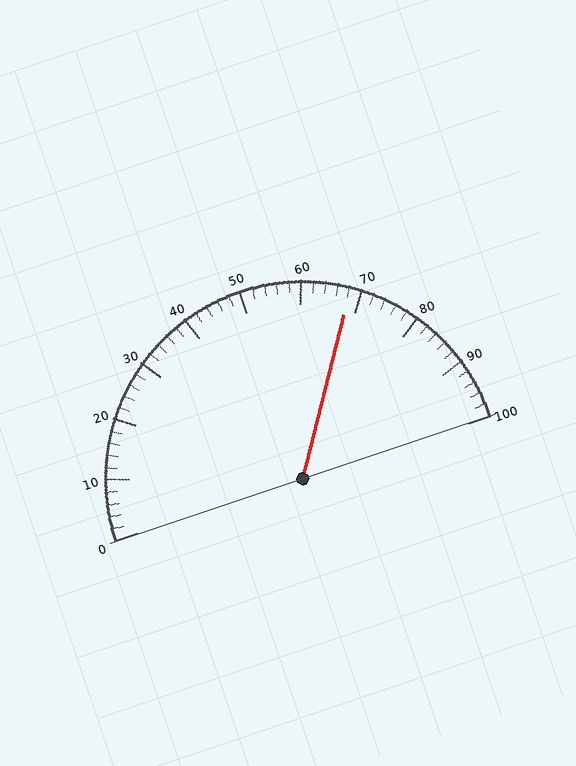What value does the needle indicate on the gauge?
The needle indicates approximately 68.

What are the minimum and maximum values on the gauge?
The gauge ranges from 0 to 100.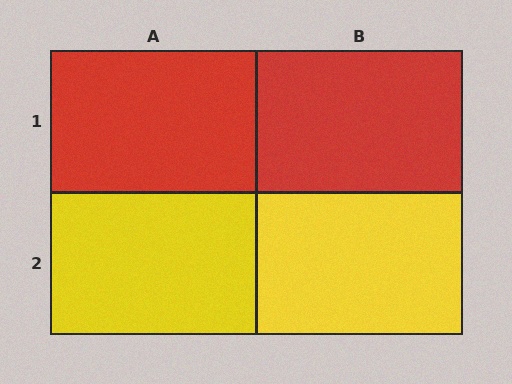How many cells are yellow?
2 cells are yellow.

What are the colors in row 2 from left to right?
Yellow, yellow.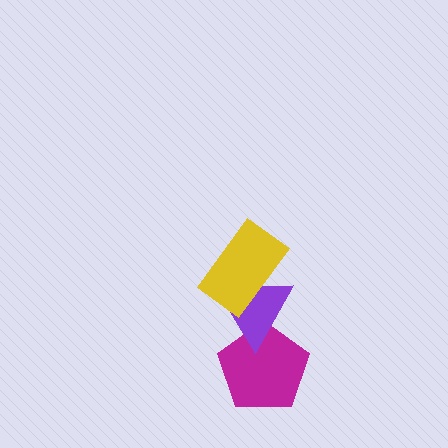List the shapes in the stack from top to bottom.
From top to bottom: the yellow rectangle, the purple triangle, the magenta pentagon.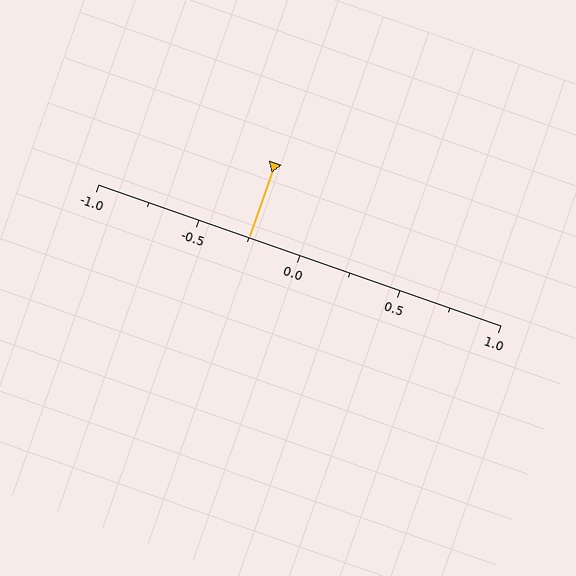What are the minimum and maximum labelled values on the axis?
The axis runs from -1.0 to 1.0.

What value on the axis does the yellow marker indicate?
The marker indicates approximately -0.25.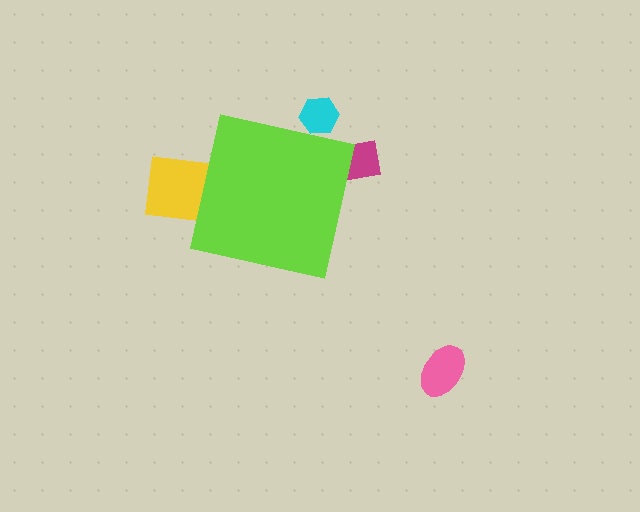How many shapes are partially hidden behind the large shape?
3 shapes are partially hidden.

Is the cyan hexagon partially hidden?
Yes, the cyan hexagon is partially hidden behind the lime square.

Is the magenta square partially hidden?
Yes, the magenta square is partially hidden behind the lime square.